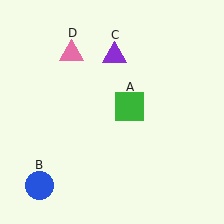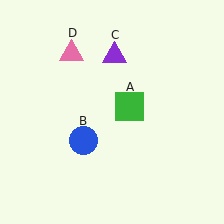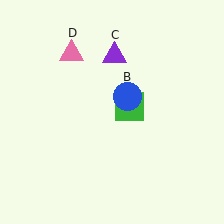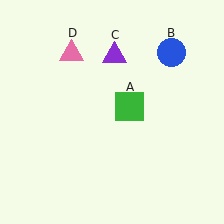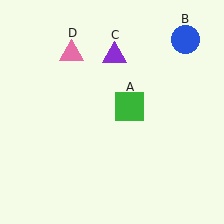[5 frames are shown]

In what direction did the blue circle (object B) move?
The blue circle (object B) moved up and to the right.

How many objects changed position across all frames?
1 object changed position: blue circle (object B).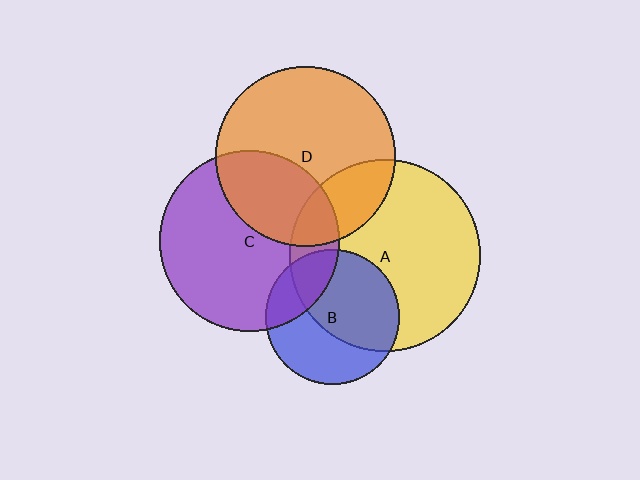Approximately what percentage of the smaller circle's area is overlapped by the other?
Approximately 30%.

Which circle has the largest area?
Circle A (yellow).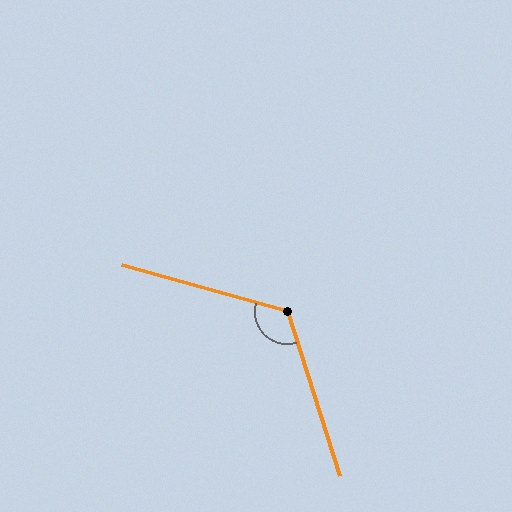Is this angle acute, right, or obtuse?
It is obtuse.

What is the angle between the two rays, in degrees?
Approximately 123 degrees.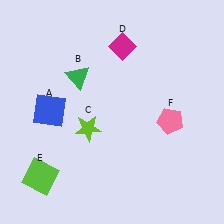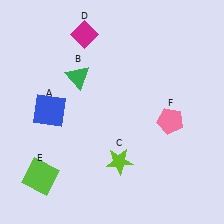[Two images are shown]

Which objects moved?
The objects that moved are: the lime star (C), the magenta diamond (D).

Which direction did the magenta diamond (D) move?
The magenta diamond (D) moved left.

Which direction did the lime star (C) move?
The lime star (C) moved down.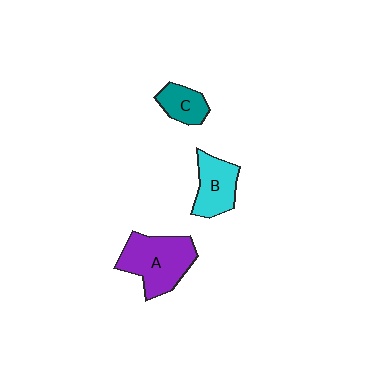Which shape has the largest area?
Shape A (purple).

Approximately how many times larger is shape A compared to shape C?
Approximately 2.2 times.